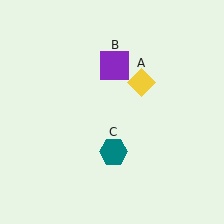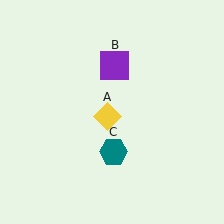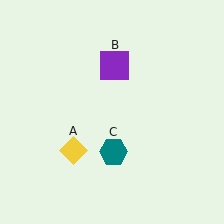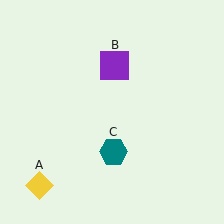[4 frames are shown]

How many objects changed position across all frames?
1 object changed position: yellow diamond (object A).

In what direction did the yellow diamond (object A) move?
The yellow diamond (object A) moved down and to the left.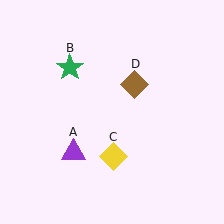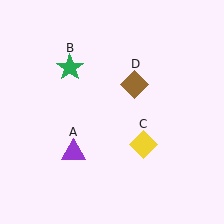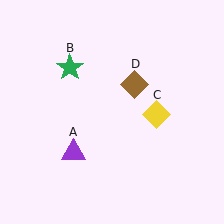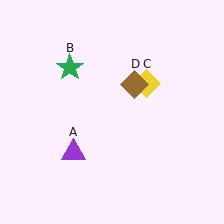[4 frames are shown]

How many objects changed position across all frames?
1 object changed position: yellow diamond (object C).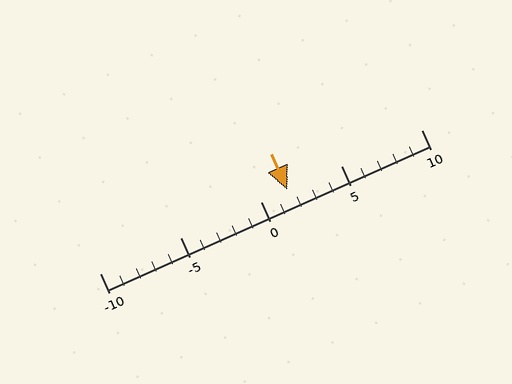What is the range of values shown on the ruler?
The ruler shows values from -10 to 10.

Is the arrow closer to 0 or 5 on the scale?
The arrow is closer to 0.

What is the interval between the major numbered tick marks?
The major tick marks are spaced 5 units apart.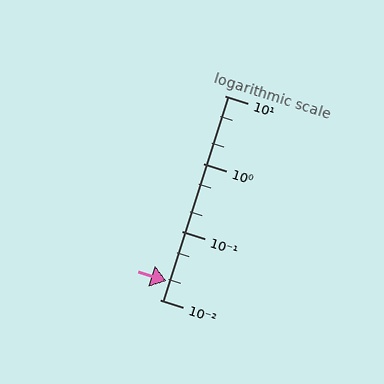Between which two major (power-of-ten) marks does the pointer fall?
The pointer is between 0.01 and 0.1.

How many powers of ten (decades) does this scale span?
The scale spans 3 decades, from 0.01 to 10.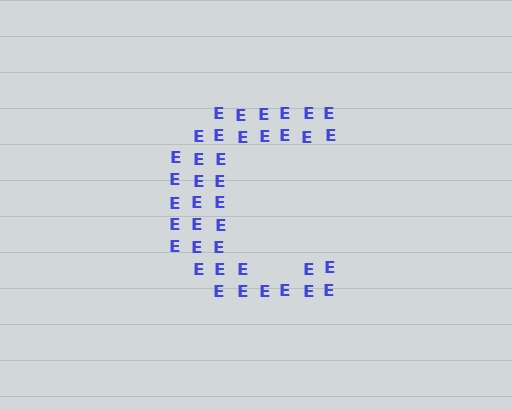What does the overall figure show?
The overall figure shows the letter C.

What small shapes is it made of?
It is made of small letter E's.